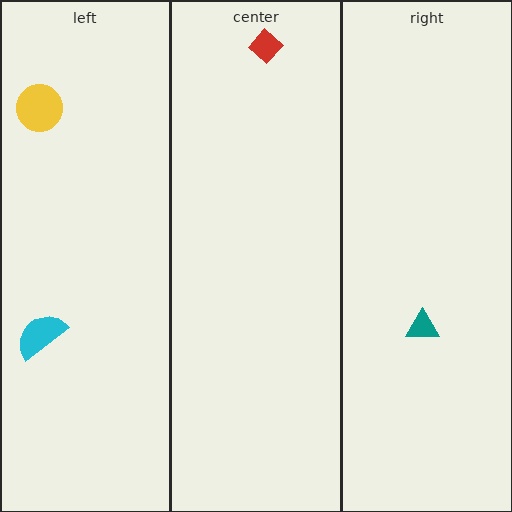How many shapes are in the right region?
1.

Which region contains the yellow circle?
The left region.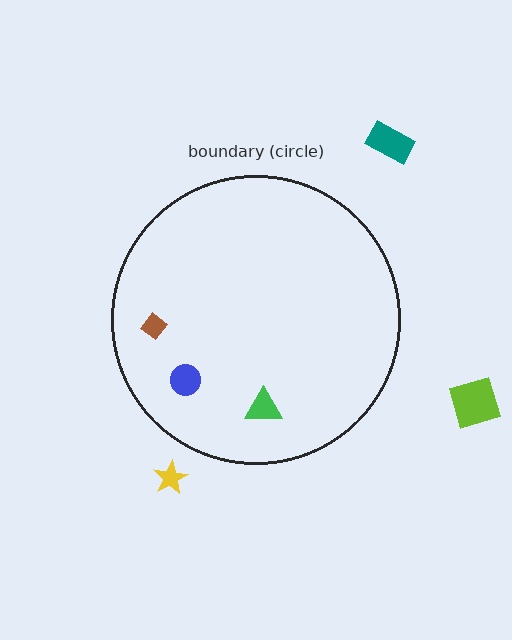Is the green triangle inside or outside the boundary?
Inside.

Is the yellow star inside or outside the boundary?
Outside.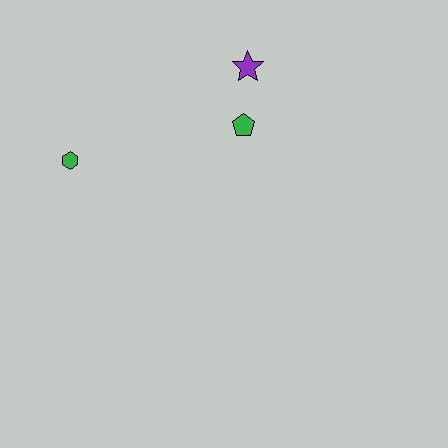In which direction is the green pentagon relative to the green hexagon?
The green pentagon is to the right of the green hexagon.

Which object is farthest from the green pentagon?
The green hexagon is farthest from the green pentagon.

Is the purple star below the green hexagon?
No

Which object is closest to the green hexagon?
The green pentagon is closest to the green hexagon.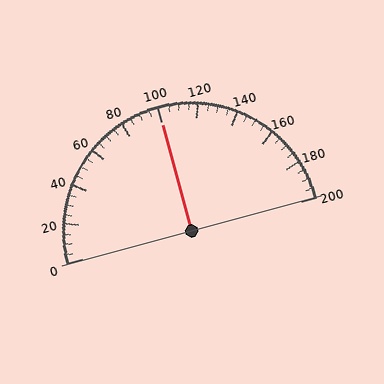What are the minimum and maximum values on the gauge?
The gauge ranges from 0 to 200.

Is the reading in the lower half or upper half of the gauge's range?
The reading is in the upper half of the range (0 to 200).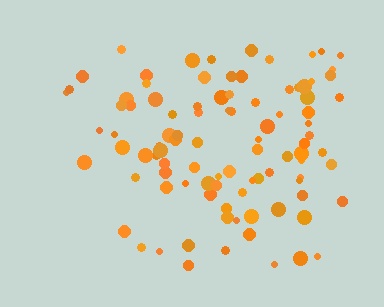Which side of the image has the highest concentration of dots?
The right.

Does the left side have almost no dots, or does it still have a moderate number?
Still a moderate number, just noticeably fewer than the right.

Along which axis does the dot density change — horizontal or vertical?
Horizontal.